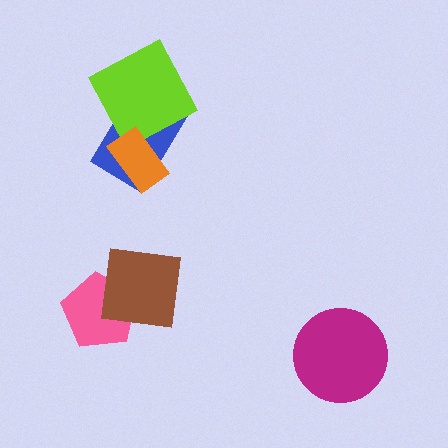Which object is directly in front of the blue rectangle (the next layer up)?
The lime square is directly in front of the blue rectangle.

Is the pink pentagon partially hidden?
Yes, it is partially covered by another shape.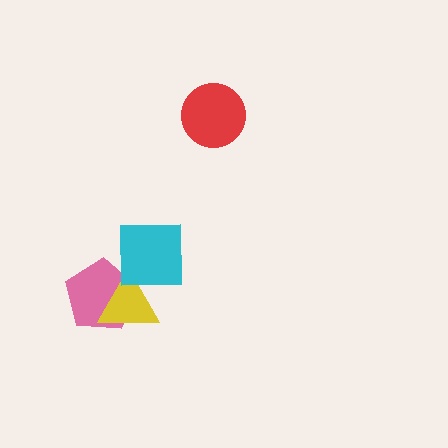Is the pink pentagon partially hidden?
Yes, it is partially covered by another shape.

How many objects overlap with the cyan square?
1 object overlaps with the cyan square.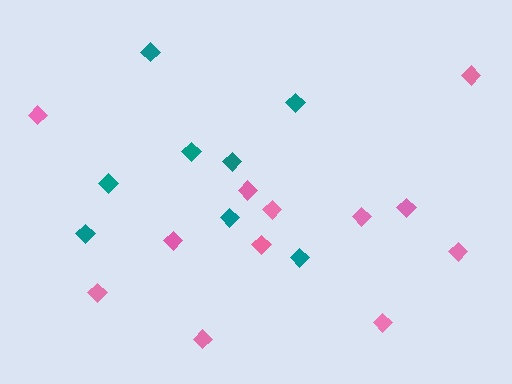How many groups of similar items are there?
There are 2 groups: one group of teal diamonds (8) and one group of pink diamonds (12).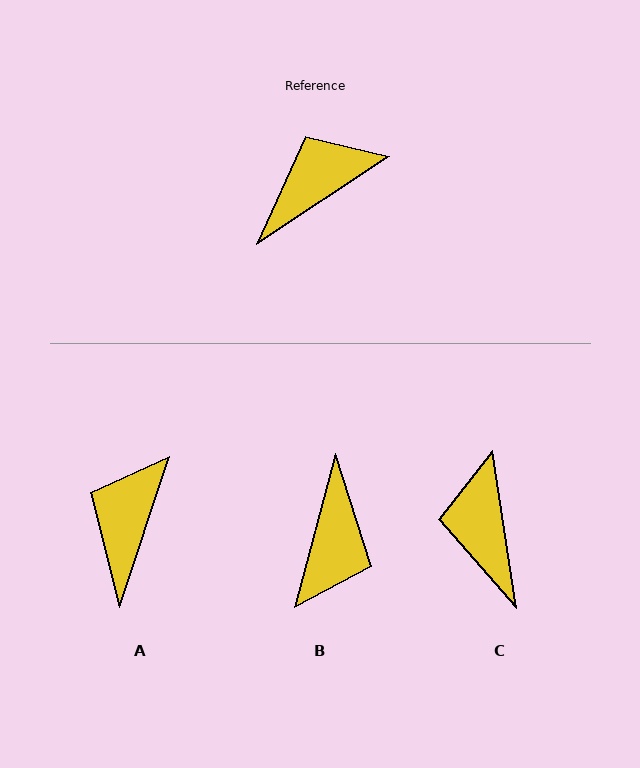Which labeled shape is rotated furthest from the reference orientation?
B, about 139 degrees away.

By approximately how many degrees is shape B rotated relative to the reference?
Approximately 139 degrees clockwise.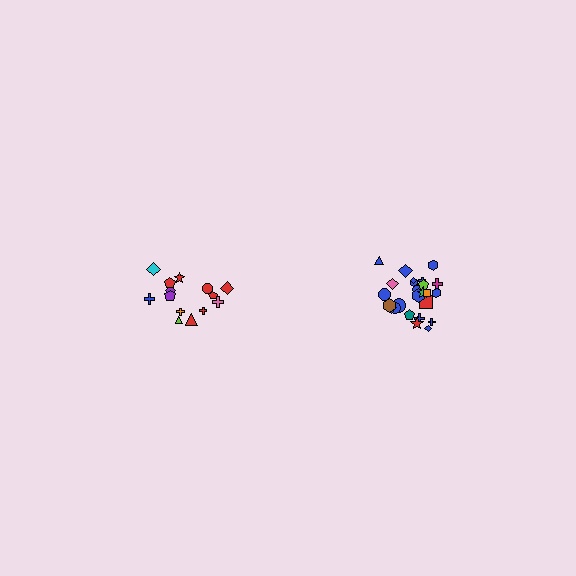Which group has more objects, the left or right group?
The right group.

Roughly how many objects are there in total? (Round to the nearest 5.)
Roughly 40 objects in total.